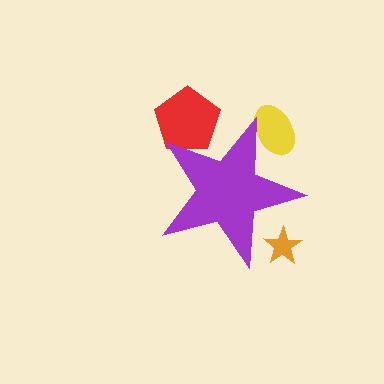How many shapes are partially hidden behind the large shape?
3 shapes are partially hidden.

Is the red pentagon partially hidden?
Yes, the red pentagon is partially hidden behind the purple star.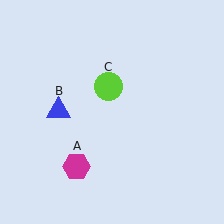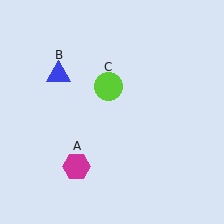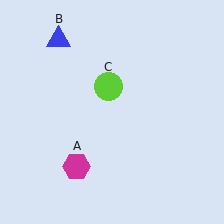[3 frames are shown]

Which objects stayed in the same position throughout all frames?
Magenta hexagon (object A) and lime circle (object C) remained stationary.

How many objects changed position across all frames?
1 object changed position: blue triangle (object B).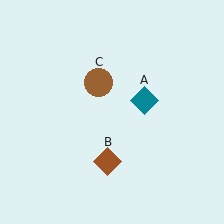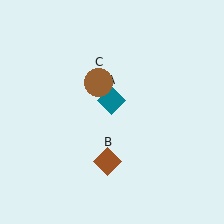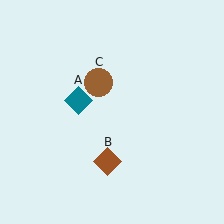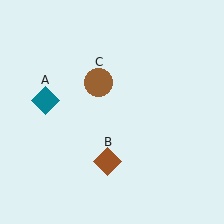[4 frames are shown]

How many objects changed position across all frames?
1 object changed position: teal diamond (object A).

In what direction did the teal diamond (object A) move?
The teal diamond (object A) moved left.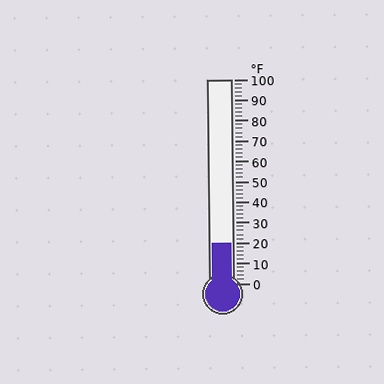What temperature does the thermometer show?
The thermometer shows approximately 20°F.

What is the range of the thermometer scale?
The thermometer scale ranges from 0°F to 100°F.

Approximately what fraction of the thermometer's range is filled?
The thermometer is filled to approximately 20% of its range.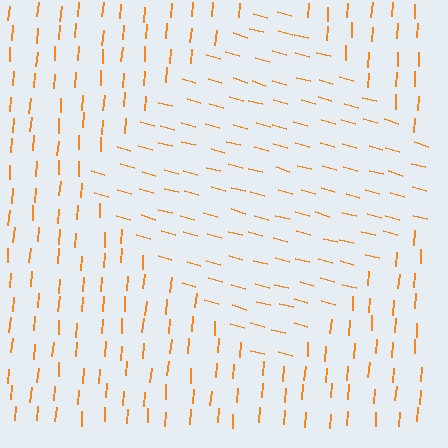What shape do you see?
I see a diamond.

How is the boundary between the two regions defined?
The boundary is defined purely by a change in line orientation (approximately 79 degrees difference). All lines are the same color and thickness.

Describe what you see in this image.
The image is filled with small orange line segments. A diamond region in the image has lines oriented differently from the surrounding lines, creating a visible texture boundary.